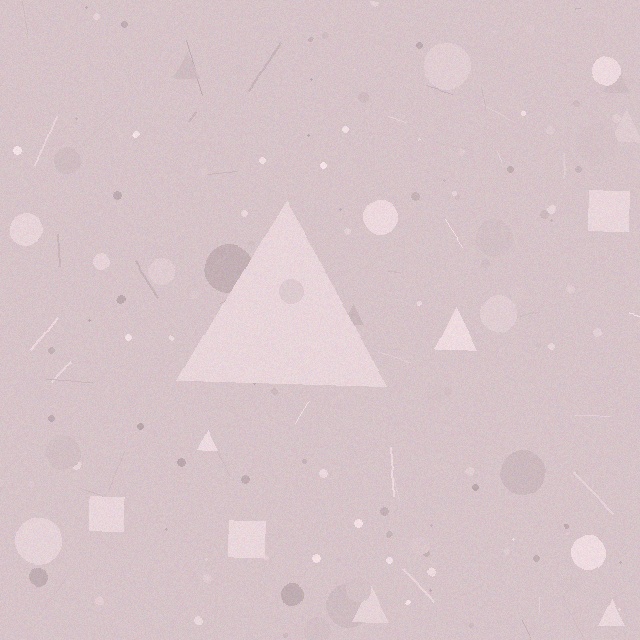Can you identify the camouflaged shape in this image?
The camouflaged shape is a triangle.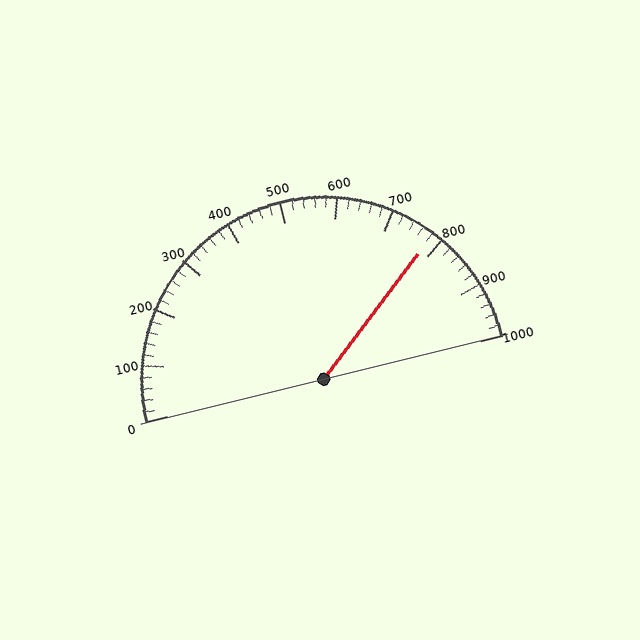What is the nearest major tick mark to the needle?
The nearest major tick mark is 800.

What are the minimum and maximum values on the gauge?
The gauge ranges from 0 to 1000.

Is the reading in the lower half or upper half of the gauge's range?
The reading is in the upper half of the range (0 to 1000).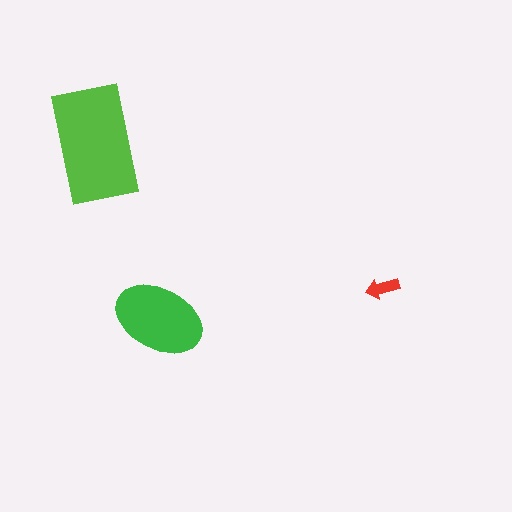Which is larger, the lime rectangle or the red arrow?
The lime rectangle.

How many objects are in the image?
There are 3 objects in the image.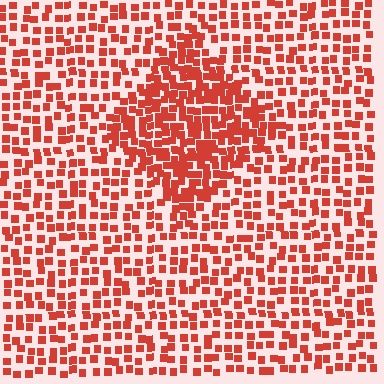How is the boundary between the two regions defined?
The boundary is defined by a change in element density (approximately 1.8x ratio). All elements are the same color, size, and shape.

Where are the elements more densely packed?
The elements are more densely packed inside the diamond boundary.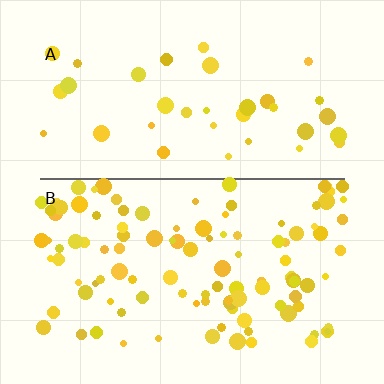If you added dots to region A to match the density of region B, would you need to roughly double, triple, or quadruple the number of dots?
Approximately triple.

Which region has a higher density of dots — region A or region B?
B (the bottom).